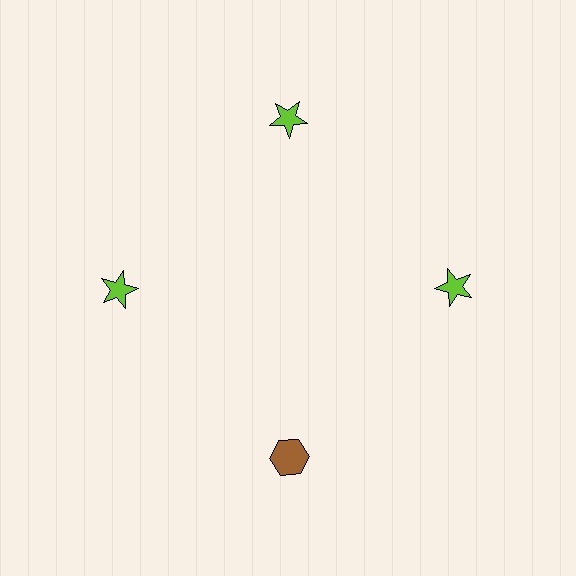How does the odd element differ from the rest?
It differs in both color (brown instead of lime) and shape (hexagon instead of star).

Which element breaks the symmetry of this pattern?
The brown hexagon at roughly the 6 o'clock position breaks the symmetry. All other shapes are lime stars.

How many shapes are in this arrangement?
There are 4 shapes arranged in a ring pattern.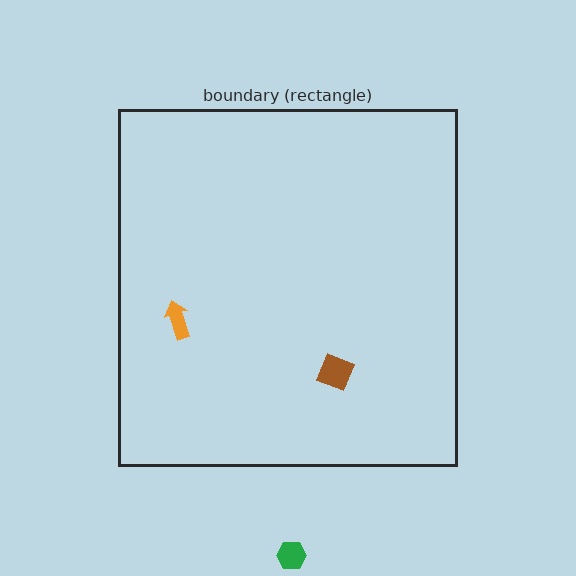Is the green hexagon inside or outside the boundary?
Outside.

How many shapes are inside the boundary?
2 inside, 1 outside.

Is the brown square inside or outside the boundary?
Inside.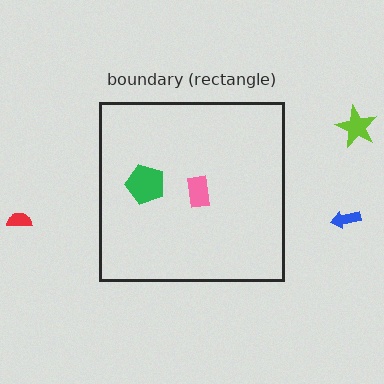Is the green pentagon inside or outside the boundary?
Inside.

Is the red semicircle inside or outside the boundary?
Outside.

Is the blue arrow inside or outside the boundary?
Outside.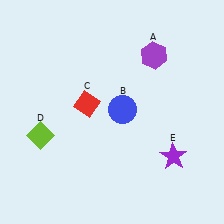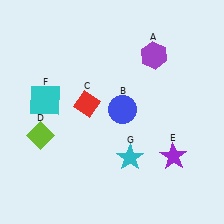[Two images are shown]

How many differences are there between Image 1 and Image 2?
There are 2 differences between the two images.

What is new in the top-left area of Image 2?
A cyan square (F) was added in the top-left area of Image 2.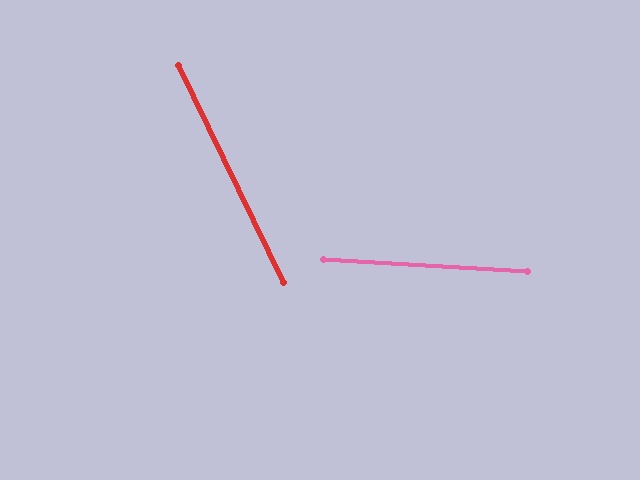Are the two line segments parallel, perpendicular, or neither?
Neither parallel nor perpendicular — they differ by about 61°.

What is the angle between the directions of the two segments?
Approximately 61 degrees.